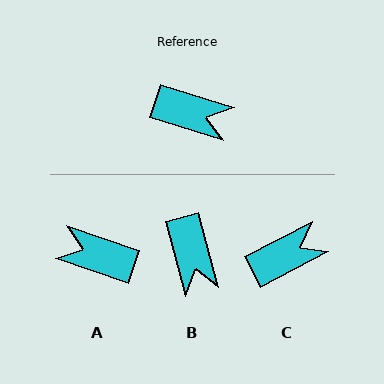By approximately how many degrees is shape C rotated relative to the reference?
Approximately 45 degrees counter-clockwise.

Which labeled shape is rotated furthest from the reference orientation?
A, about 179 degrees away.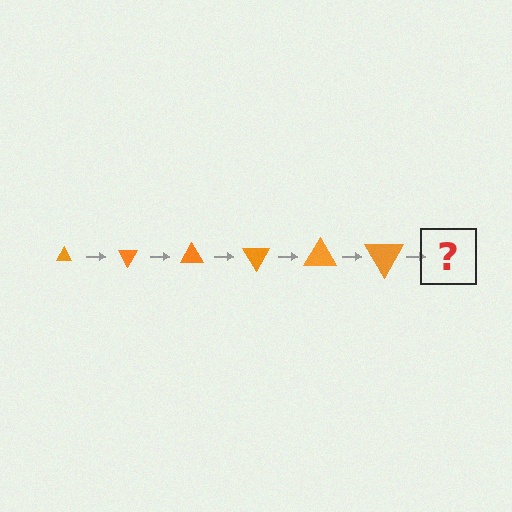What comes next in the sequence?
The next element should be a triangle, larger than the previous one and rotated 360 degrees from the start.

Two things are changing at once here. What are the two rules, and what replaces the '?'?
The two rules are that the triangle grows larger each step and it rotates 60 degrees each step. The '?' should be a triangle, larger than the previous one and rotated 360 degrees from the start.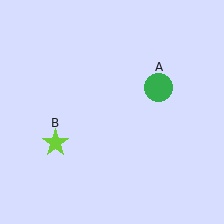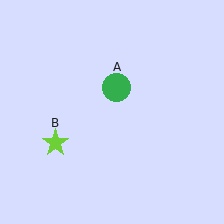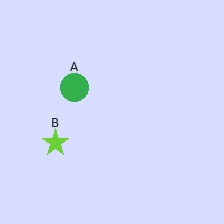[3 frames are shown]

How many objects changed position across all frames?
1 object changed position: green circle (object A).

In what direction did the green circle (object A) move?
The green circle (object A) moved left.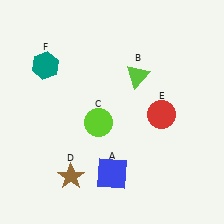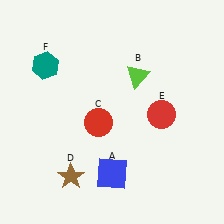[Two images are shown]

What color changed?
The circle (C) changed from lime in Image 1 to red in Image 2.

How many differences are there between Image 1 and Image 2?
There is 1 difference between the two images.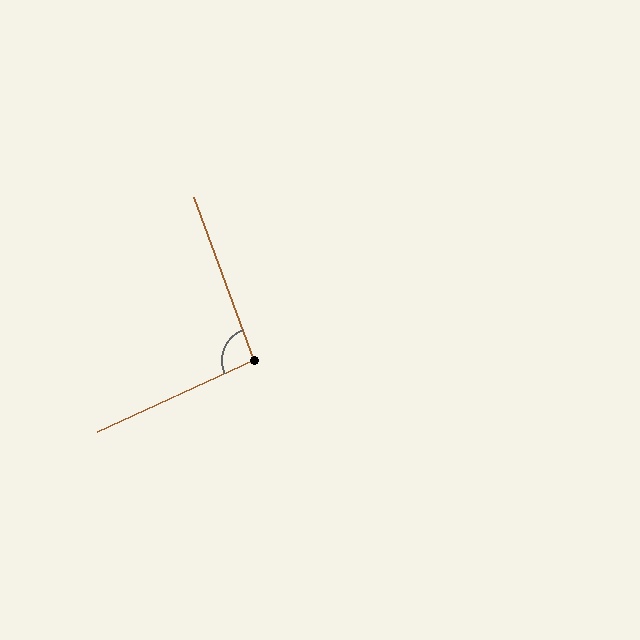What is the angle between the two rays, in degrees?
Approximately 95 degrees.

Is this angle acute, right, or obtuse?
It is approximately a right angle.